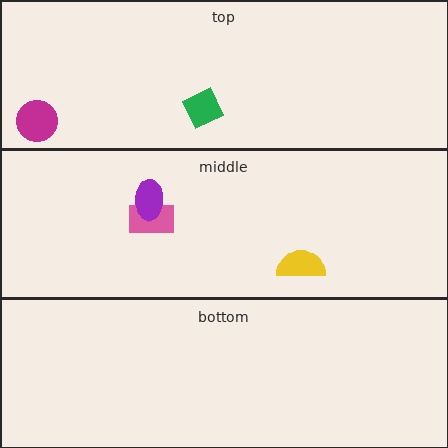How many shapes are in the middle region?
3.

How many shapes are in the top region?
2.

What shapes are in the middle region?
The pink rectangle, the yellow semicircle, the purple ellipse.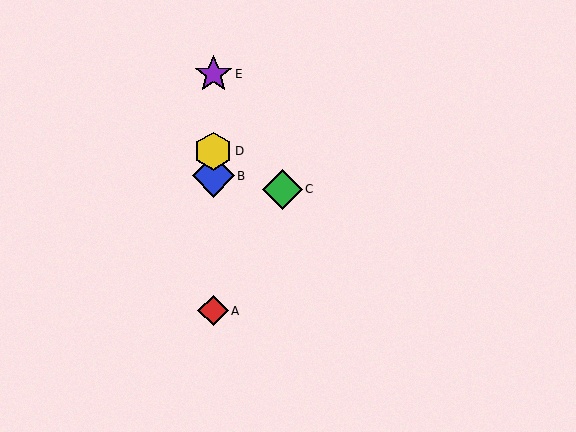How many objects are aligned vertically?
4 objects (A, B, D, E) are aligned vertically.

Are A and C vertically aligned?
No, A is at x≈213 and C is at x≈282.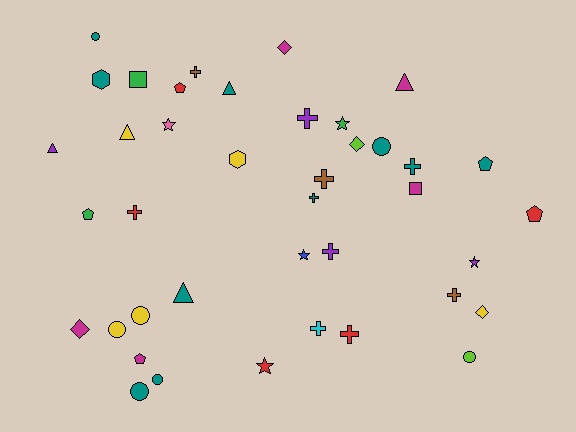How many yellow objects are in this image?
There are 5 yellow objects.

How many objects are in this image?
There are 40 objects.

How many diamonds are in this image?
There are 4 diamonds.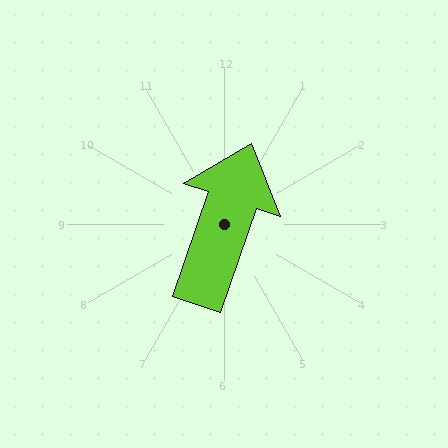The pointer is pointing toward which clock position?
Roughly 1 o'clock.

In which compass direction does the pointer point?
North.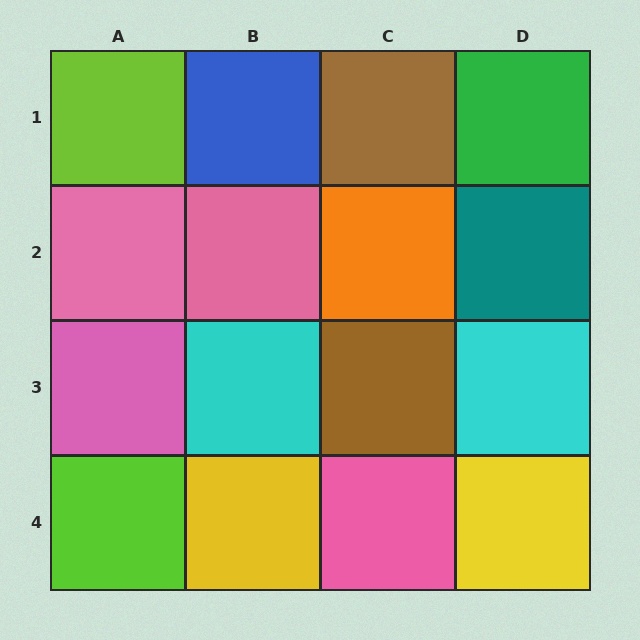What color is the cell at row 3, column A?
Pink.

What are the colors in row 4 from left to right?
Lime, yellow, pink, yellow.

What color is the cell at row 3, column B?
Cyan.